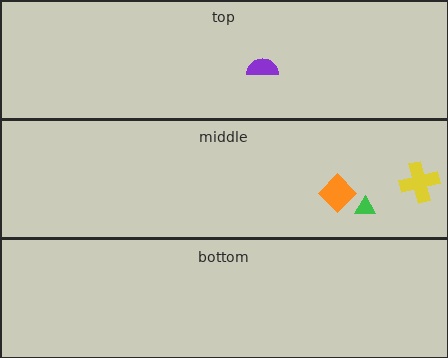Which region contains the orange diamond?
The middle region.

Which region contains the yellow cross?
The middle region.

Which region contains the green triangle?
The middle region.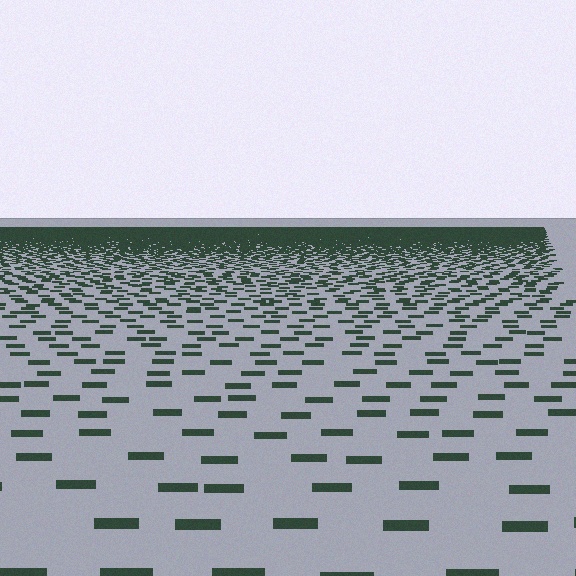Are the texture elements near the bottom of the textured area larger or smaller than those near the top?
Larger. Near the bottom, elements are closer to the viewer and appear at a bigger on-screen size.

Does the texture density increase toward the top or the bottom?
Density increases toward the top.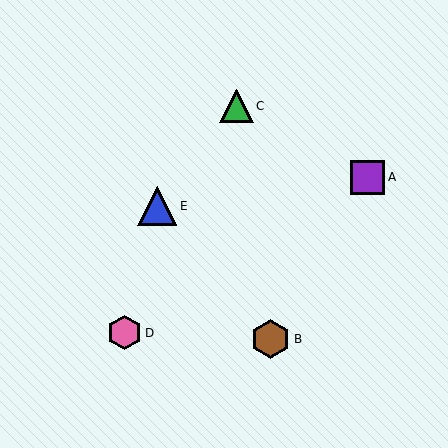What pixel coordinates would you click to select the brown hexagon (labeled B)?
Click at (271, 339) to select the brown hexagon B.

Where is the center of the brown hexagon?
The center of the brown hexagon is at (271, 339).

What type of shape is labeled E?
Shape E is a blue triangle.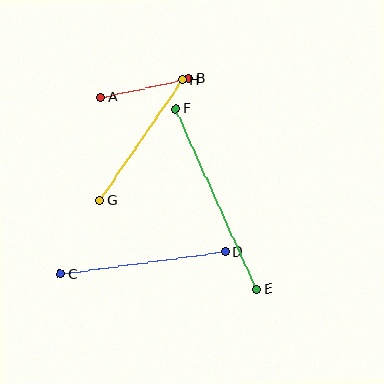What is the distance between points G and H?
The distance is approximately 146 pixels.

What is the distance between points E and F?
The distance is approximately 198 pixels.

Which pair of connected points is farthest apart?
Points E and F are farthest apart.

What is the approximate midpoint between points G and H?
The midpoint is at approximately (141, 140) pixels.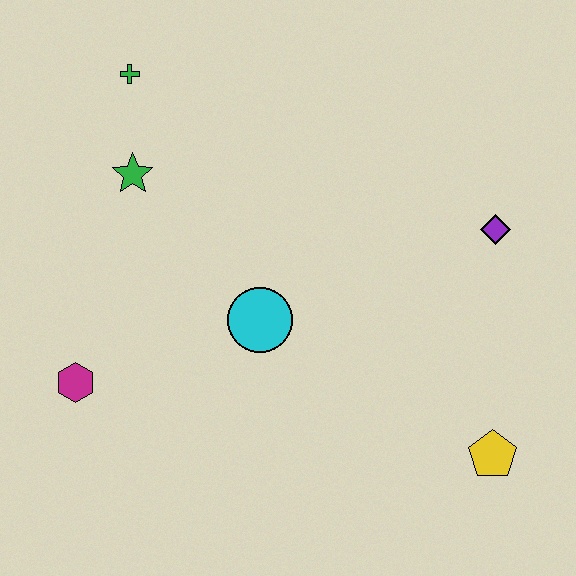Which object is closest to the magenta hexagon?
The cyan circle is closest to the magenta hexagon.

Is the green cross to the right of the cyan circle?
No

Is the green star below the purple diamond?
No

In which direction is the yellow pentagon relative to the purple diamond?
The yellow pentagon is below the purple diamond.